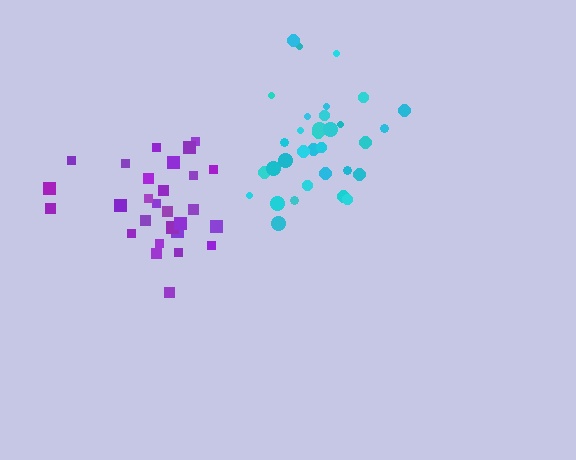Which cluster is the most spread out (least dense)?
Purple.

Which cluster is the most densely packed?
Cyan.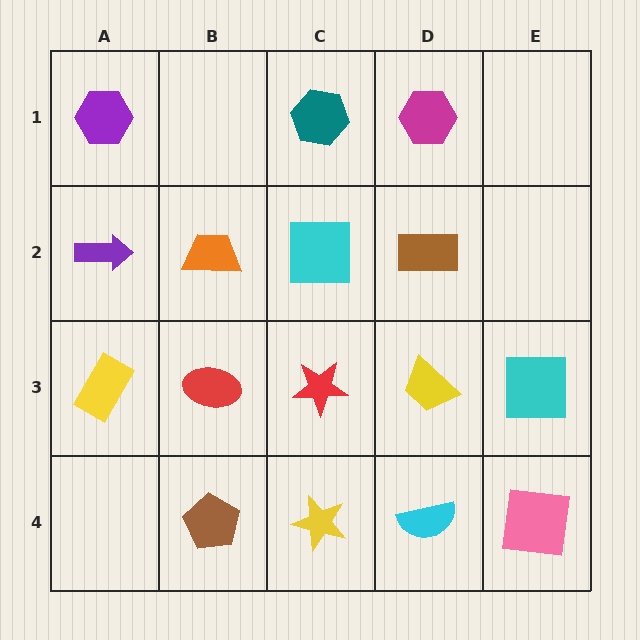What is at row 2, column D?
A brown rectangle.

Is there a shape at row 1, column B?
No, that cell is empty.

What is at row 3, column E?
A cyan square.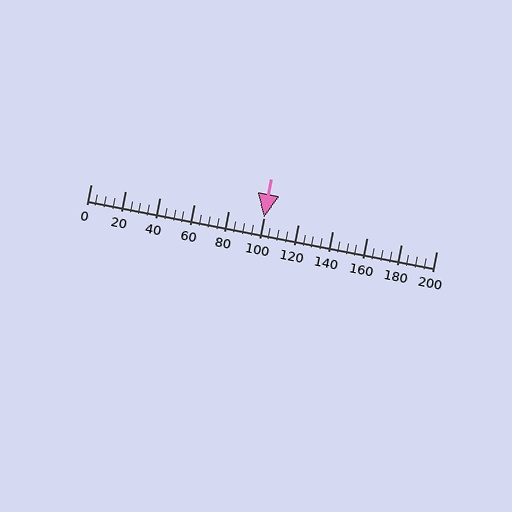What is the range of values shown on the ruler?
The ruler shows values from 0 to 200.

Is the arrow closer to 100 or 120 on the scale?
The arrow is closer to 100.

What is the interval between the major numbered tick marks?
The major tick marks are spaced 20 units apart.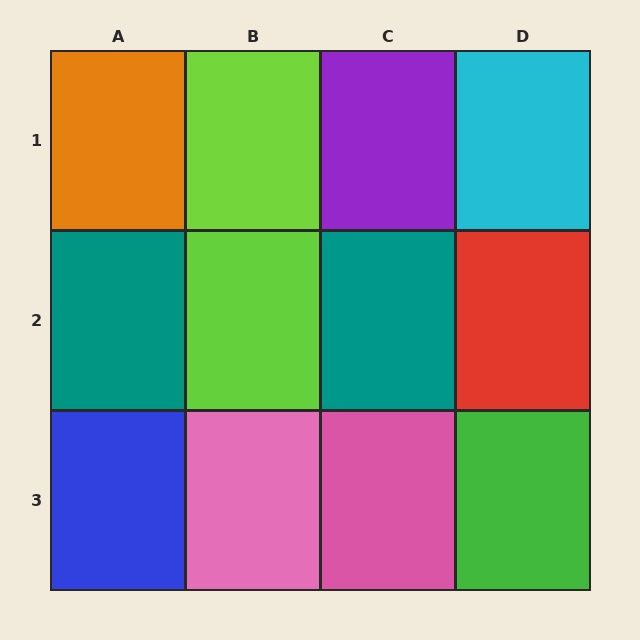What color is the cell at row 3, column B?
Pink.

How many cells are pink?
2 cells are pink.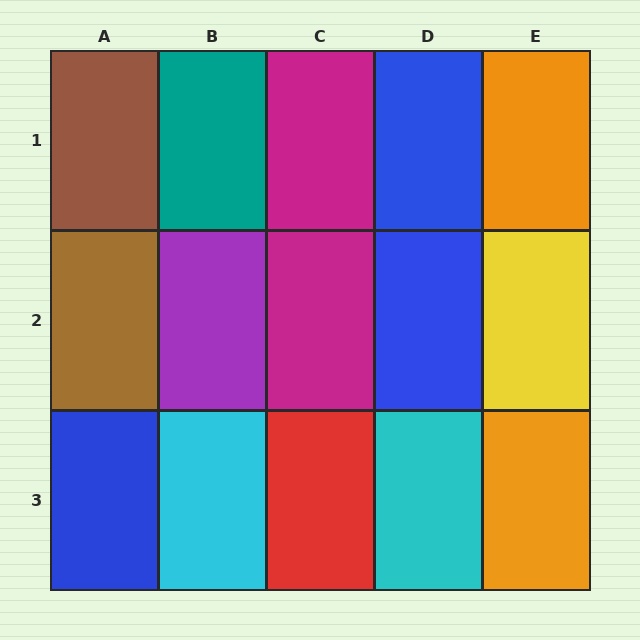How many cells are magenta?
2 cells are magenta.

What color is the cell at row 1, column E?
Orange.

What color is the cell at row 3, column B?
Cyan.